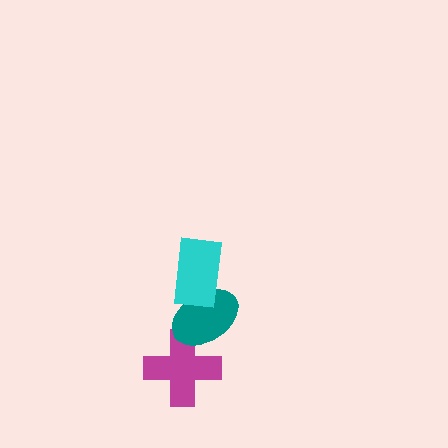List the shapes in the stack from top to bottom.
From top to bottom: the cyan rectangle, the teal ellipse, the magenta cross.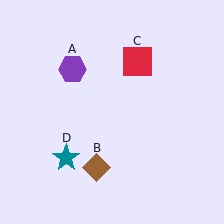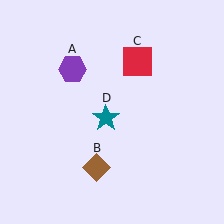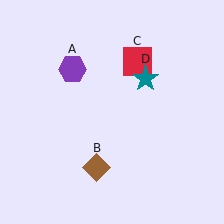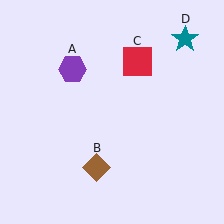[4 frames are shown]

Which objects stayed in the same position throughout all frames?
Purple hexagon (object A) and brown diamond (object B) and red square (object C) remained stationary.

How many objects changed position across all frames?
1 object changed position: teal star (object D).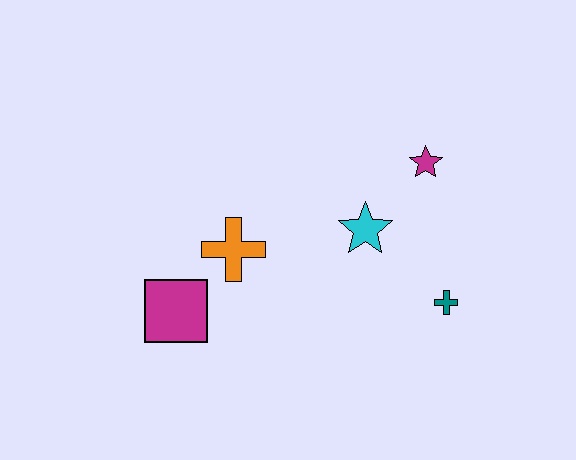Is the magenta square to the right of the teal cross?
No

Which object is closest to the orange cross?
The magenta square is closest to the orange cross.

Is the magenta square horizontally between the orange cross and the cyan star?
No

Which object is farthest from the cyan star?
The magenta square is farthest from the cyan star.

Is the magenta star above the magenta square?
Yes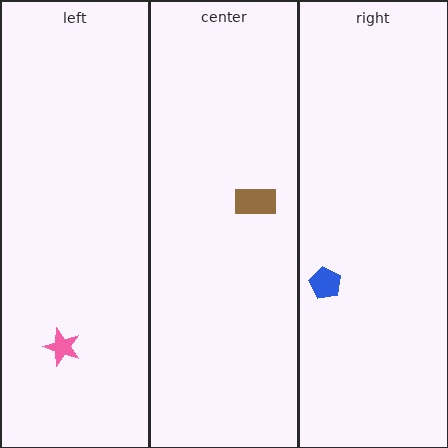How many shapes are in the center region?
1.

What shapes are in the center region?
The brown rectangle.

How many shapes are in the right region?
1.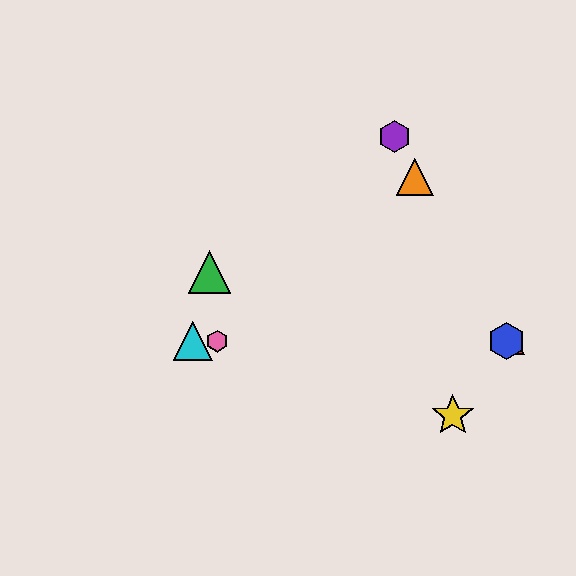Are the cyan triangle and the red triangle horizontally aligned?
Yes, both are at y≈341.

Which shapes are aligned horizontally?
The red triangle, the blue hexagon, the cyan triangle, the pink hexagon are aligned horizontally.